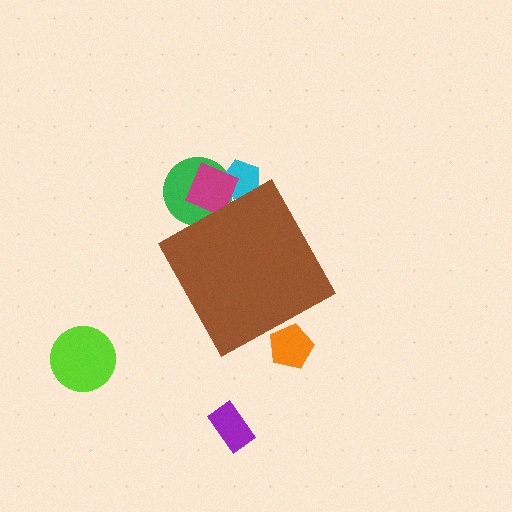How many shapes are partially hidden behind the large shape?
4 shapes are partially hidden.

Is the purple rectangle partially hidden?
No, the purple rectangle is fully visible.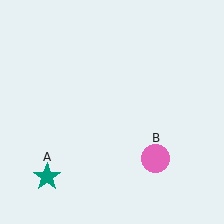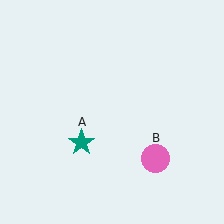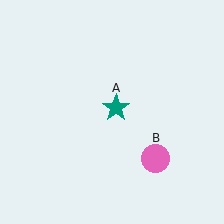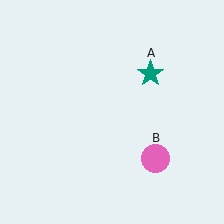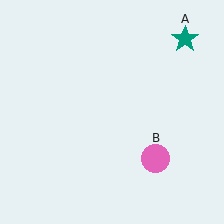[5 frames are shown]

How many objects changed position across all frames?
1 object changed position: teal star (object A).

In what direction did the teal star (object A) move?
The teal star (object A) moved up and to the right.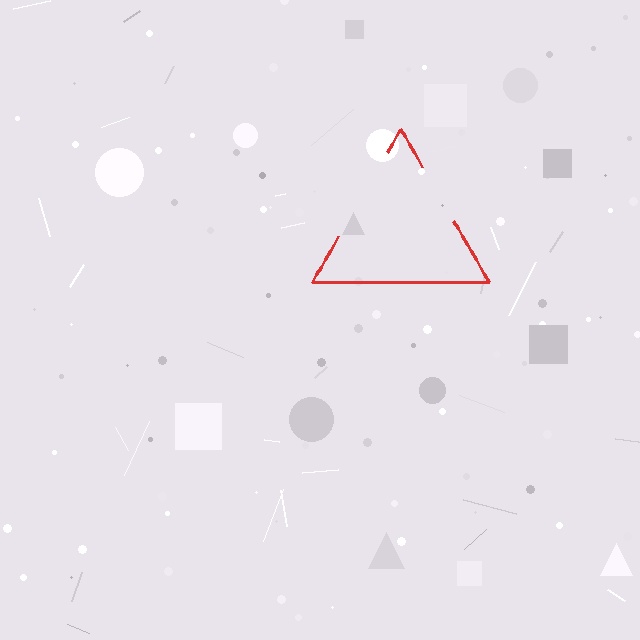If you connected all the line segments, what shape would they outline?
They would outline a triangle.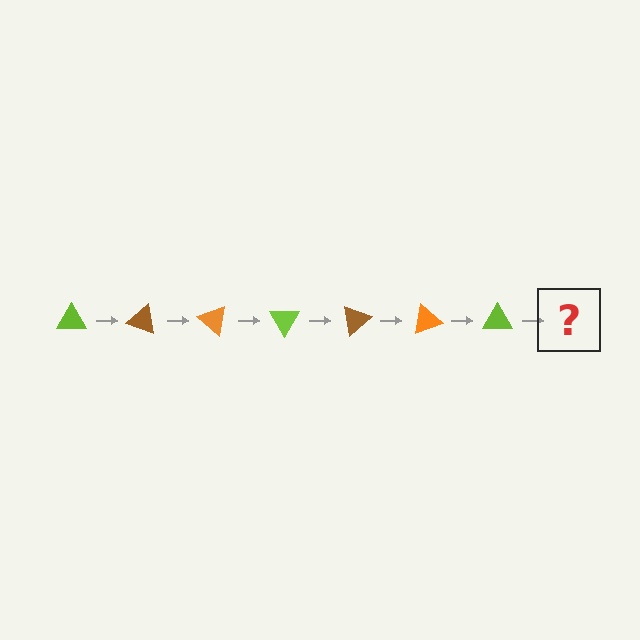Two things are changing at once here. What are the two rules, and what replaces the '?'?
The two rules are that it rotates 20 degrees each step and the color cycles through lime, brown, and orange. The '?' should be a brown triangle, rotated 140 degrees from the start.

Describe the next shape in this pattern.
It should be a brown triangle, rotated 140 degrees from the start.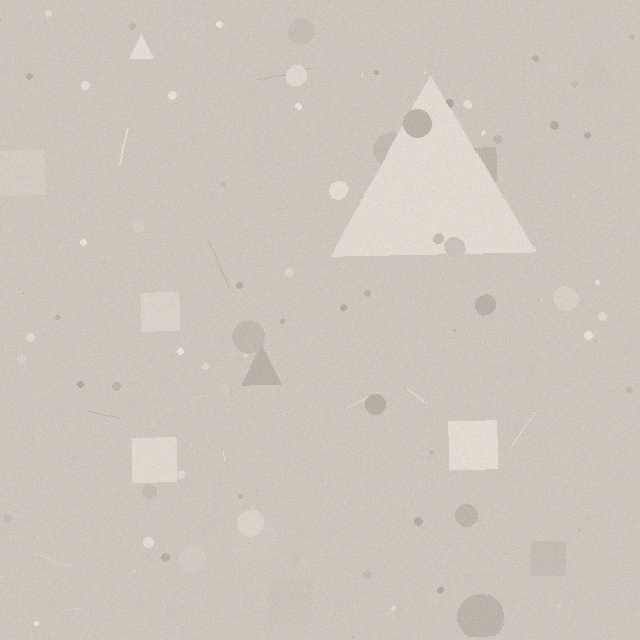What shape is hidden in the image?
A triangle is hidden in the image.